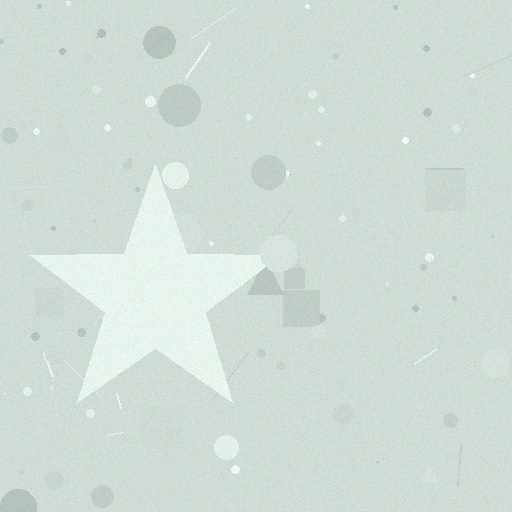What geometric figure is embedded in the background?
A star is embedded in the background.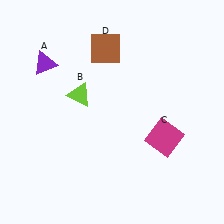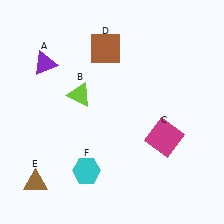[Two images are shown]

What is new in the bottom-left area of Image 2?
A brown triangle (E) was added in the bottom-left area of Image 2.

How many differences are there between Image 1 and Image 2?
There are 2 differences between the two images.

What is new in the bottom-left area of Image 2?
A cyan hexagon (F) was added in the bottom-left area of Image 2.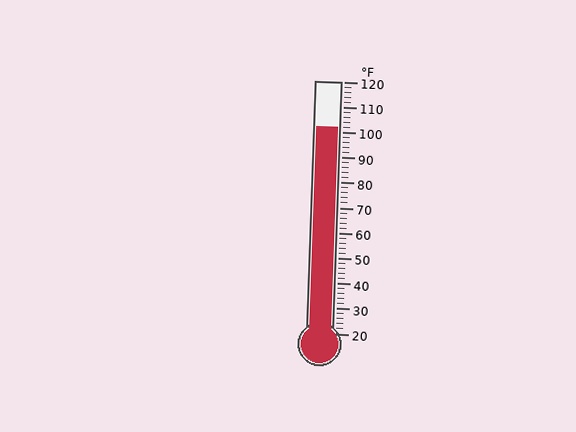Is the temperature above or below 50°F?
The temperature is above 50°F.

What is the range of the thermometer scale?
The thermometer scale ranges from 20°F to 120°F.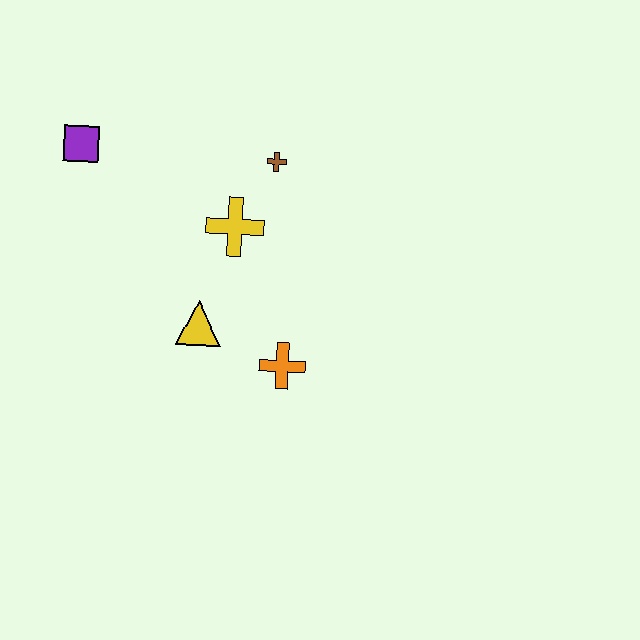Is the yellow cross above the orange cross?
Yes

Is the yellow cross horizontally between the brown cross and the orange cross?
No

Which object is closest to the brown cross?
The yellow cross is closest to the brown cross.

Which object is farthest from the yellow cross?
The purple square is farthest from the yellow cross.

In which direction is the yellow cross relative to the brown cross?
The yellow cross is below the brown cross.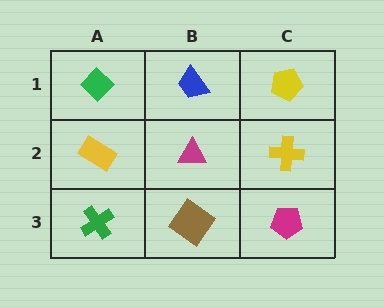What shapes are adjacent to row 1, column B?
A magenta triangle (row 2, column B), a green diamond (row 1, column A), a yellow pentagon (row 1, column C).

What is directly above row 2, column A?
A green diamond.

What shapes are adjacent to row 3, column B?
A magenta triangle (row 2, column B), a green cross (row 3, column A), a magenta pentagon (row 3, column C).